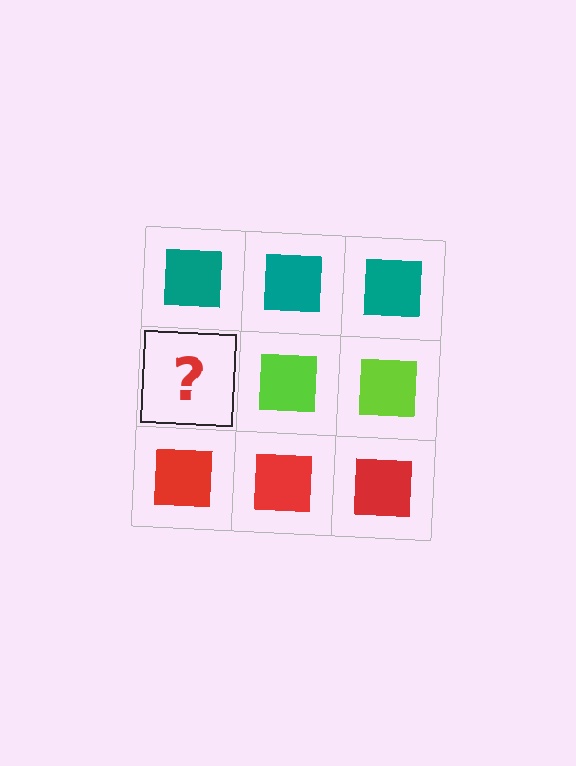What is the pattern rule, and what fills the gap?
The rule is that each row has a consistent color. The gap should be filled with a lime square.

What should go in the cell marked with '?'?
The missing cell should contain a lime square.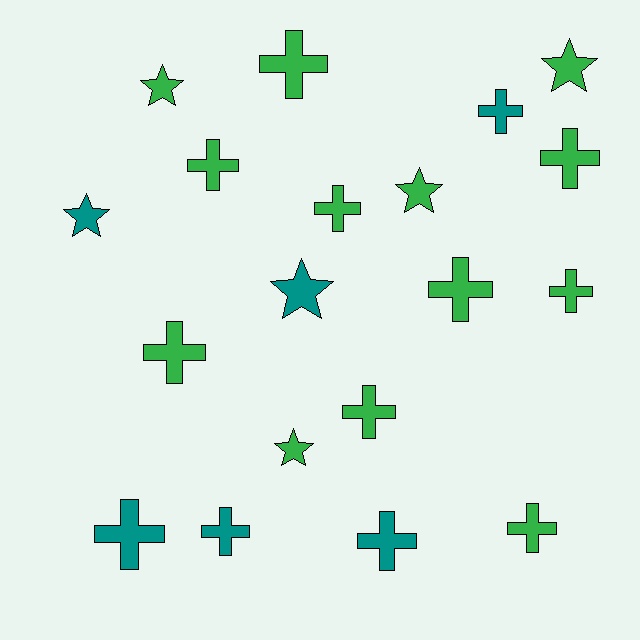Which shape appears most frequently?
Cross, with 13 objects.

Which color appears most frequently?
Green, with 13 objects.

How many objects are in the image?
There are 19 objects.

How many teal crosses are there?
There are 4 teal crosses.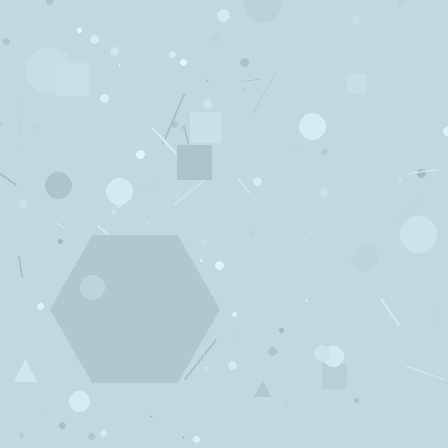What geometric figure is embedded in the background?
A hexagon is embedded in the background.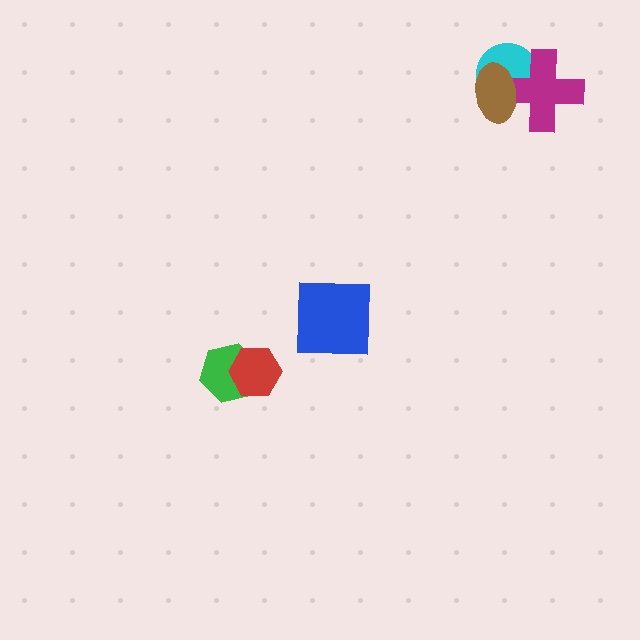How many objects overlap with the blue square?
0 objects overlap with the blue square.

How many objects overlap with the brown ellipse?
2 objects overlap with the brown ellipse.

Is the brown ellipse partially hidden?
No, no other shape covers it.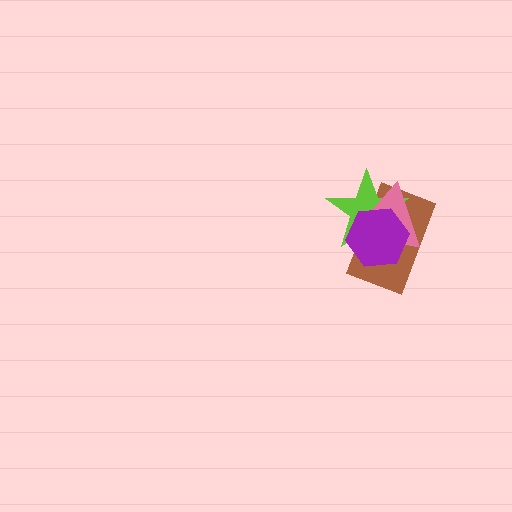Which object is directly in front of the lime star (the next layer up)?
The pink triangle is directly in front of the lime star.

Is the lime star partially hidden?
Yes, it is partially covered by another shape.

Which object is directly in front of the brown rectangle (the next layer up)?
The lime star is directly in front of the brown rectangle.